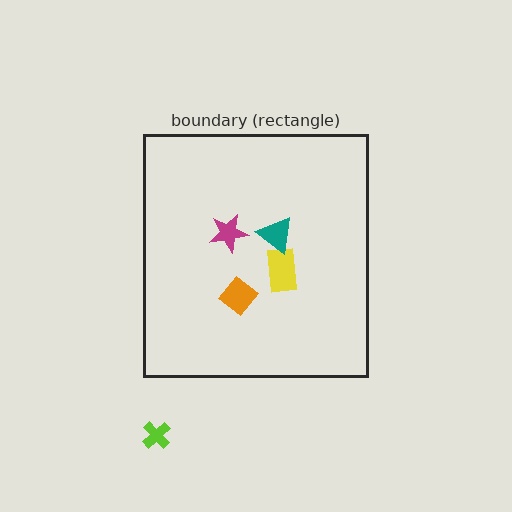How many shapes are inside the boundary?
4 inside, 1 outside.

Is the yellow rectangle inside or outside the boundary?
Inside.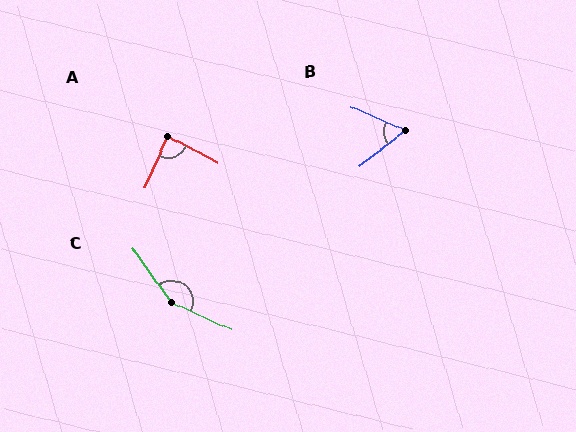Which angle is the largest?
C, at approximately 150 degrees.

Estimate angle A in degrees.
Approximately 85 degrees.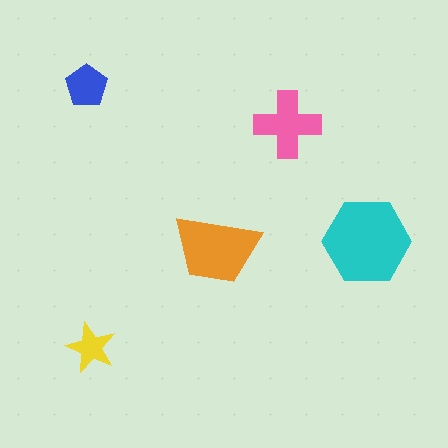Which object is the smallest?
The yellow star.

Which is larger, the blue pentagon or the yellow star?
The blue pentagon.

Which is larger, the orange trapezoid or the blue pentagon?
The orange trapezoid.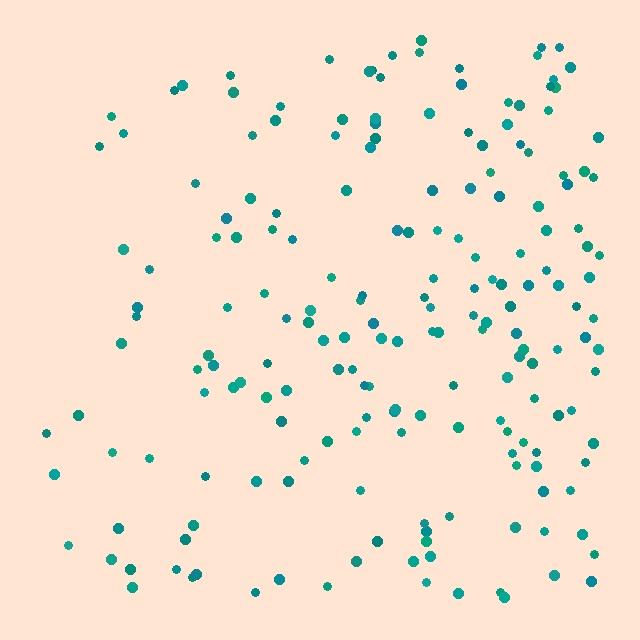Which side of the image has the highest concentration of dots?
The right.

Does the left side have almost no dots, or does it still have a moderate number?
Still a moderate number, just noticeably fewer than the right.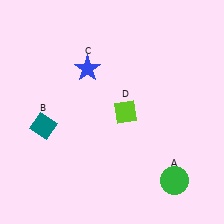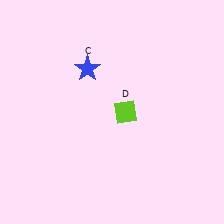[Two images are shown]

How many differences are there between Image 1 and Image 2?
There are 2 differences between the two images.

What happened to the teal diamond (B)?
The teal diamond (B) was removed in Image 2. It was in the bottom-left area of Image 1.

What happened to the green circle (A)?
The green circle (A) was removed in Image 2. It was in the bottom-right area of Image 1.